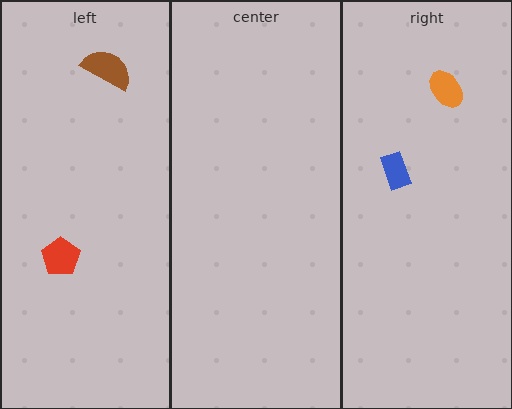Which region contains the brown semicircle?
The left region.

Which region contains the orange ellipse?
The right region.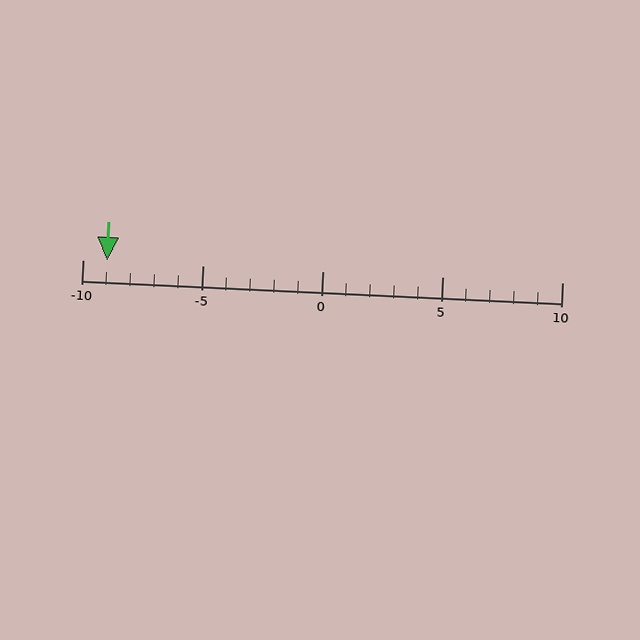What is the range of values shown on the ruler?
The ruler shows values from -10 to 10.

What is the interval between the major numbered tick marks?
The major tick marks are spaced 5 units apart.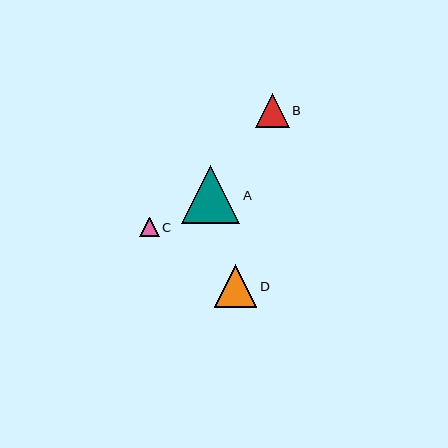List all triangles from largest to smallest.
From largest to smallest: A, D, B, C.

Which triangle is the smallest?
Triangle C is the smallest with a size of approximately 19 pixels.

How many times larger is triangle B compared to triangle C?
Triangle B is approximately 1.7 times the size of triangle C.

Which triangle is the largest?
Triangle A is the largest with a size of approximately 58 pixels.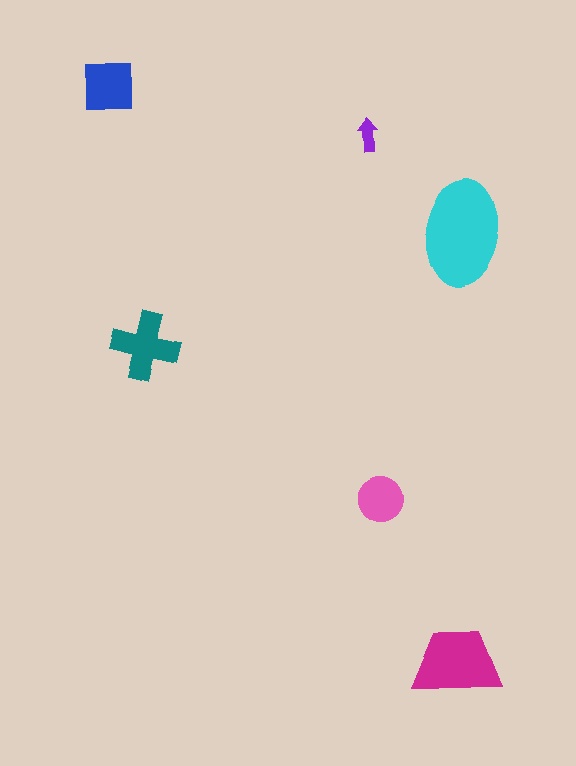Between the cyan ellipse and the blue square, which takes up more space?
The cyan ellipse.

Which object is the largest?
The cyan ellipse.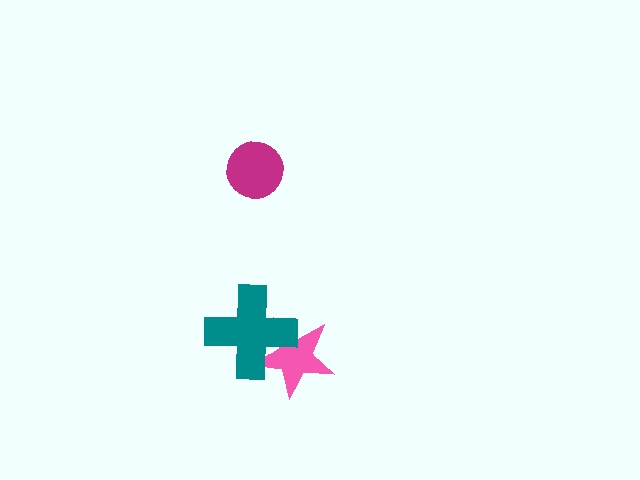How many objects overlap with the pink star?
1 object overlaps with the pink star.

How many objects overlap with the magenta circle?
0 objects overlap with the magenta circle.